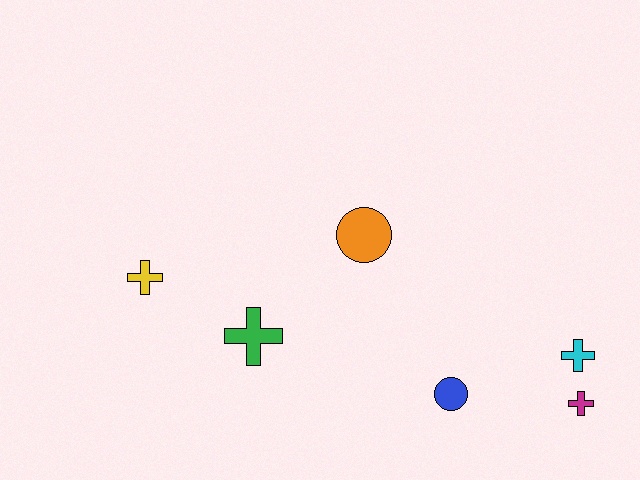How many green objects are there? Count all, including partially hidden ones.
There is 1 green object.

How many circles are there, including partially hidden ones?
There are 2 circles.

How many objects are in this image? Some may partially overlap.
There are 6 objects.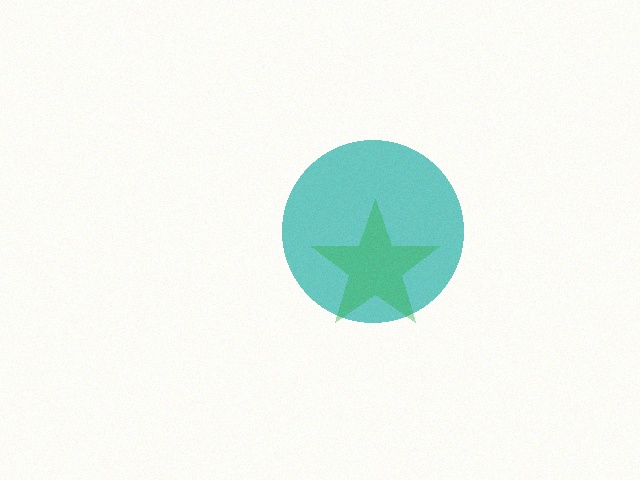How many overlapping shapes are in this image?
There are 2 overlapping shapes in the image.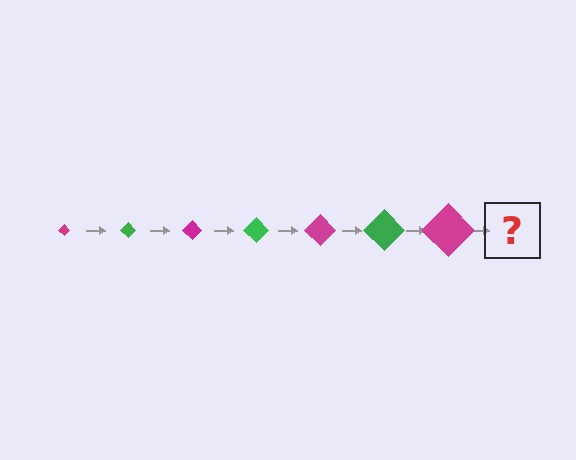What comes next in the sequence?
The next element should be a green diamond, larger than the previous one.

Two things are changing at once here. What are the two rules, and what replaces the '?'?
The two rules are that the diamond grows larger each step and the color cycles through magenta and green. The '?' should be a green diamond, larger than the previous one.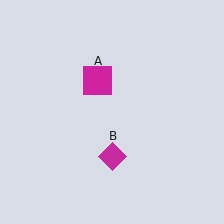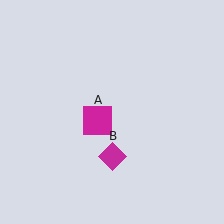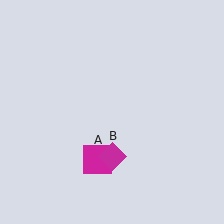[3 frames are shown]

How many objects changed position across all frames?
1 object changed position: magenta square (object A).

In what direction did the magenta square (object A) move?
The magenta square (object A) moved down.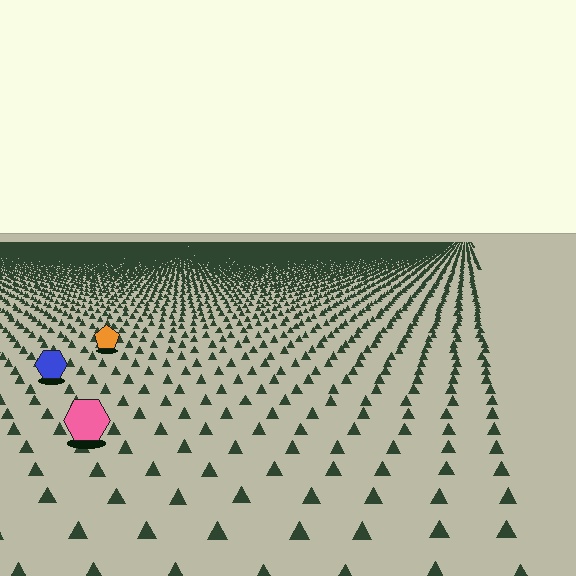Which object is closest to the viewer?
The pink hexagon is closest. The texture marks near it are larger and more spread out.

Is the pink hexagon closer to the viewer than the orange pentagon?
Yes. The pink hexagon is closer — you can tell from the texture gradient: the ground texture is coarser near it.